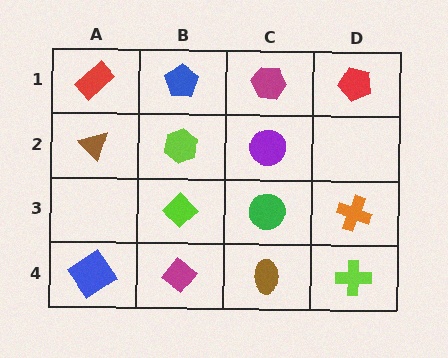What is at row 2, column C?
A purple circle.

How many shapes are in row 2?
3 shapes.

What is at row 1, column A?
A red rectangle.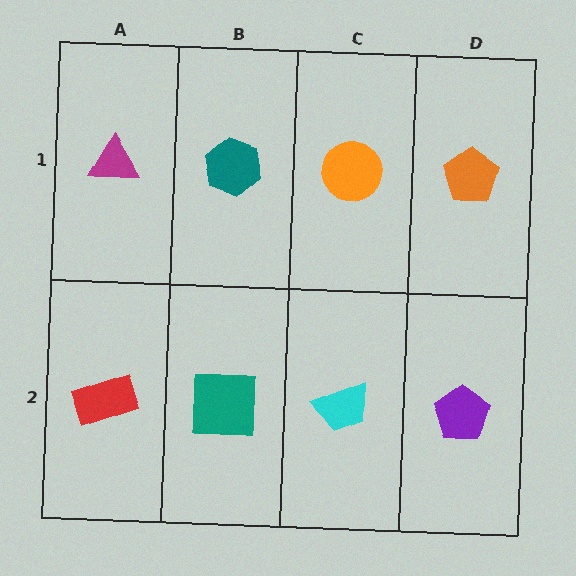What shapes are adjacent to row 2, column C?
An orange circle (row 1, column C), a teal square (row 2, column B), a purple pentagon (row 2, column D).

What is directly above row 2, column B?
A teal hexagon.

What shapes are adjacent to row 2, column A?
A magenta triangle (row 1, column A), a teal square (row 2, column B).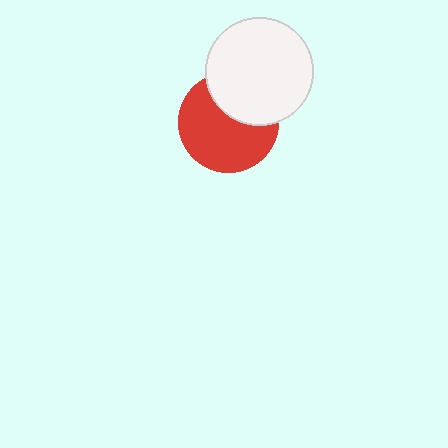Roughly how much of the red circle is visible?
Most of it is visible (roughly 66%).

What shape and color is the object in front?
The object in front is a white circle.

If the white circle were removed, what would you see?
You would see the complete red circle.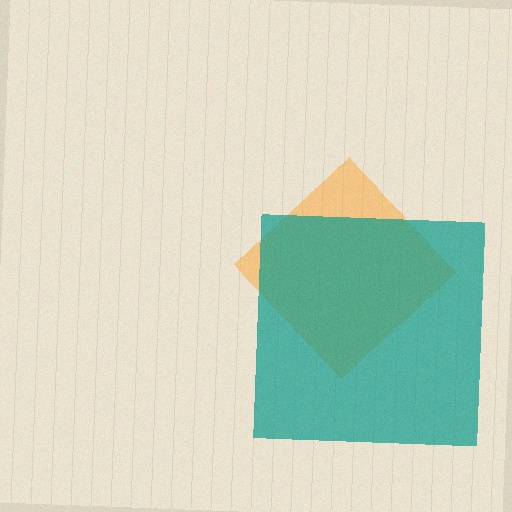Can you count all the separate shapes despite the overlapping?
Yes, there are 2 separate shapes.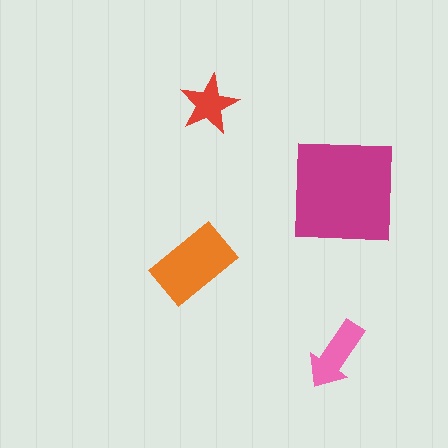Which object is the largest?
The magenta square.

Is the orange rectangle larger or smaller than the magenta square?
Smaller.